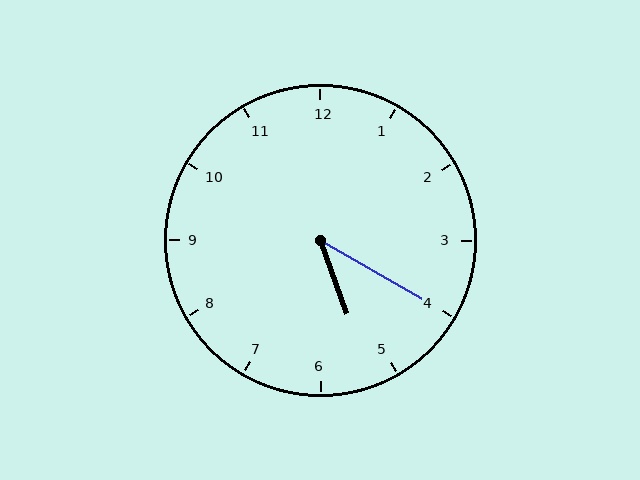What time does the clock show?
5:20.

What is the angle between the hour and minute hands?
Approximately 40 degrees.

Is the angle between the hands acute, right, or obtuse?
It is acute.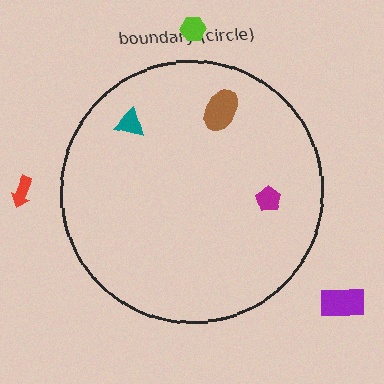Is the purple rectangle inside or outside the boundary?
Outside.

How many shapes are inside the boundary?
3 inside, 3 outside.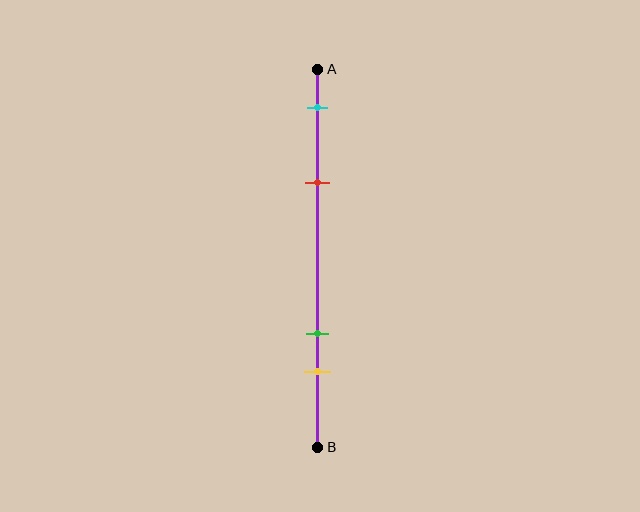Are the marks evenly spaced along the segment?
No, the marks are not evenly spaced.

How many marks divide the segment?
There are 4 marks dividing the segment.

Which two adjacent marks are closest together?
The green and yellow marks are the closest adjacent pair.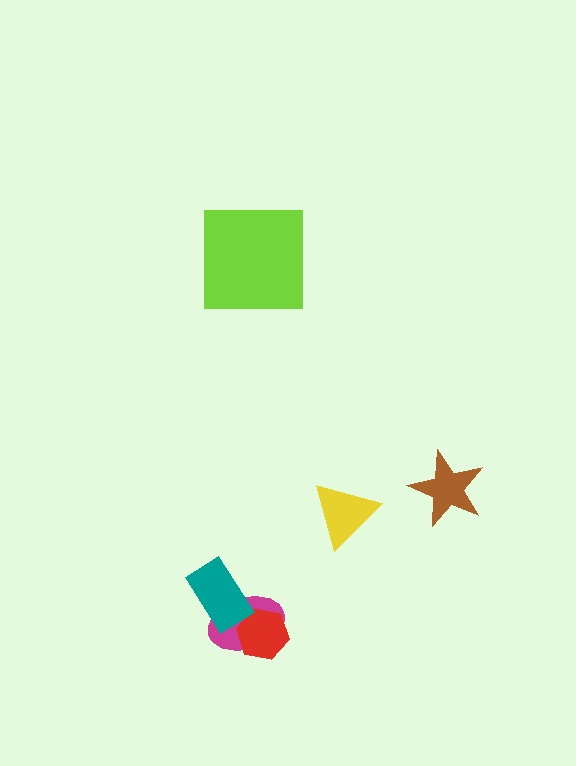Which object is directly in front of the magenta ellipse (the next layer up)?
The red hexagon is directly in front of the magenta ellipse.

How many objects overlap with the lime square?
0 objects overlap with the lime square.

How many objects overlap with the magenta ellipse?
2 objects overlap with the magenta ellipse.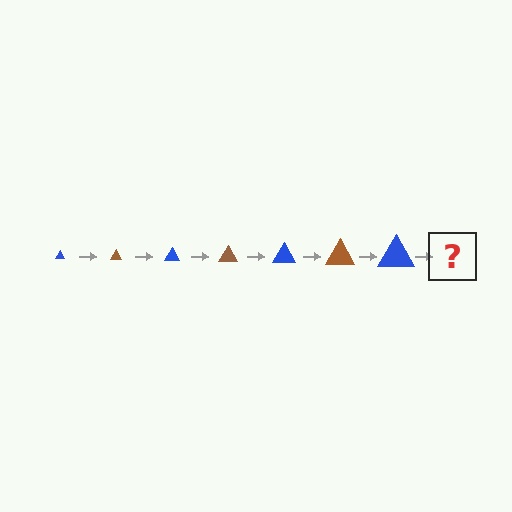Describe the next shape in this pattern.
It should be a brown triangle, larger than the previous one.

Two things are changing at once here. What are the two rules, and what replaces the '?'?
The two rules are that the triangle grows larger each step and the color cycles through blue and brown. The '?' should be a brown triangle, larger than the previous one.